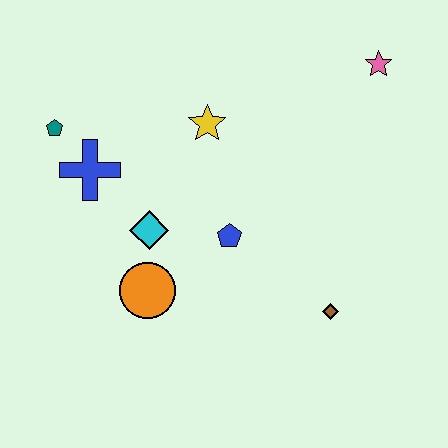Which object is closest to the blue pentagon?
The cyan diamond is closest to the blue pentagon.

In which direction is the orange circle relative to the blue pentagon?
The orange circle is to the left of the blue pentagon.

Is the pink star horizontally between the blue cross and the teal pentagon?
No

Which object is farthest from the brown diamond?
The teal pentagon is farthest from the brown diamond.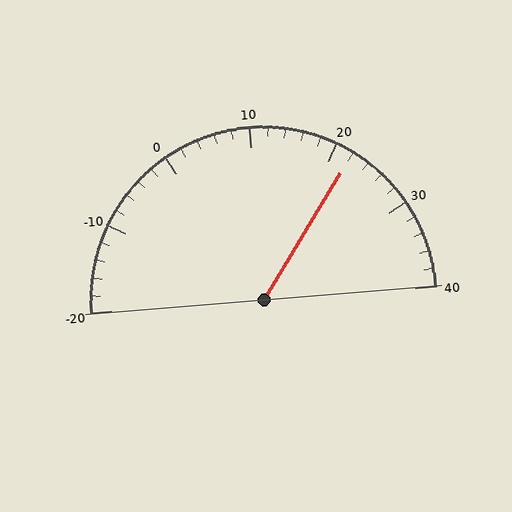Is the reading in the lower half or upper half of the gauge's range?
The reading is in the upper half of the range (-20 to 40).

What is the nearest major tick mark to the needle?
The nearest major tick mark is 20.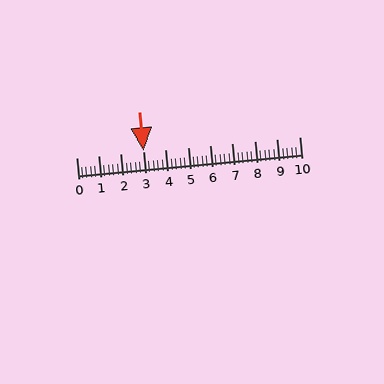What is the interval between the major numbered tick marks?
The major tick marks are spaced 1 units apart.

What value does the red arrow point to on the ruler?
The red arrow points to approximately 3.0.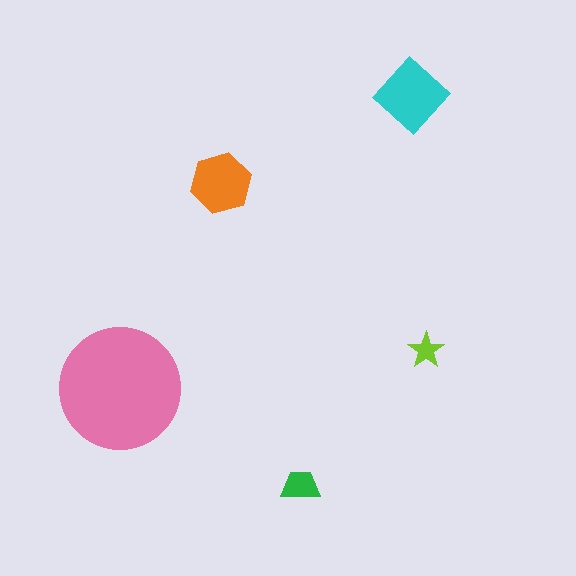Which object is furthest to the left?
The pink circle is leftmost.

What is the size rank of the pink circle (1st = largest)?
1st.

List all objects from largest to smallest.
The pink circle, the cyan diamond, the orange hexagon, the green trapezoid, the lime star.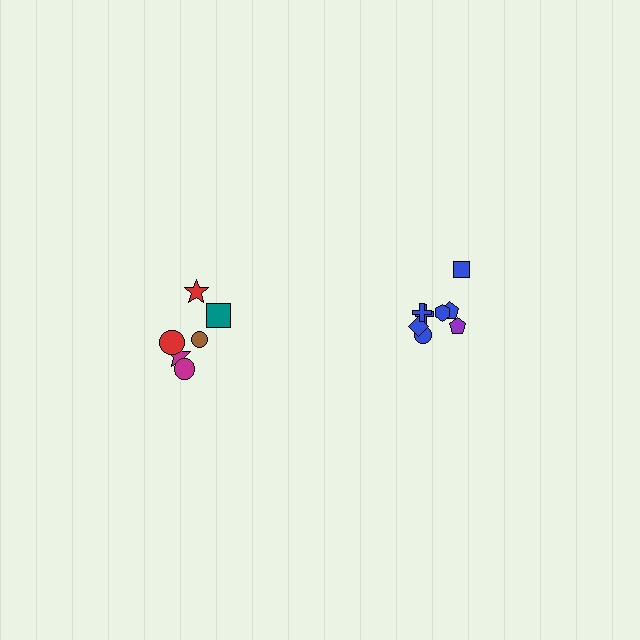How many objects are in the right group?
There are 8 objects.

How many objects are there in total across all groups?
There are 14 objects.